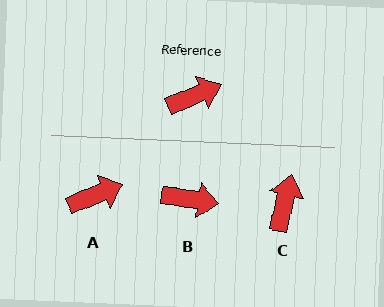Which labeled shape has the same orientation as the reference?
A.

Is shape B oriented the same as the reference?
No, it is off by about 31 degrees.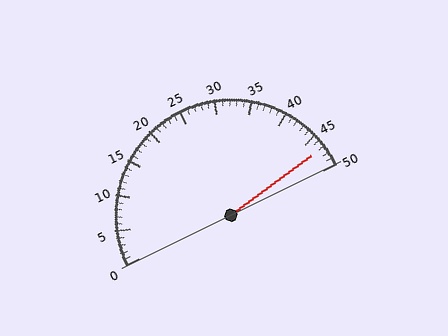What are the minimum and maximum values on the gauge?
The gauge ranges from 0 to 50.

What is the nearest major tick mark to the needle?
The nearest major tick mark is 45.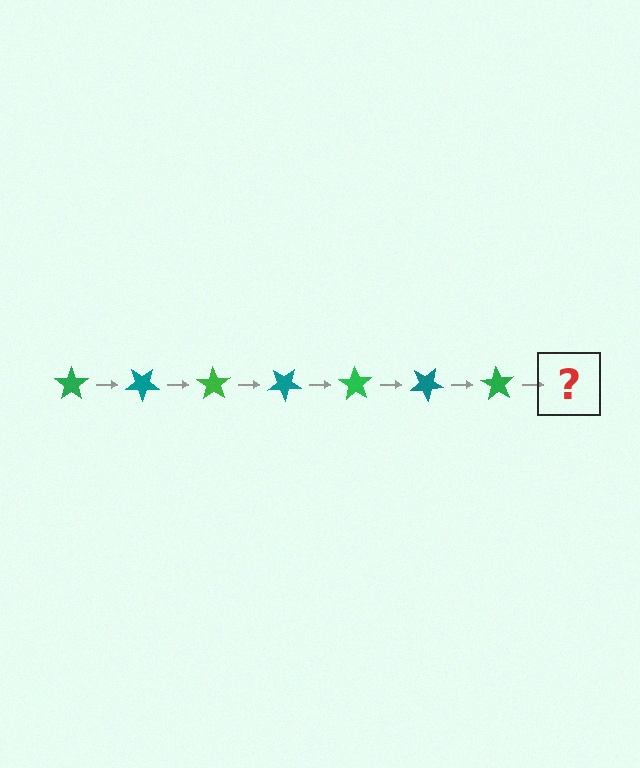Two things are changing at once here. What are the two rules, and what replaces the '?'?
The two rules are that it rotates 35 degrees each step and the color cycles through green and teal. The '?' should be a teal star, rotated 245 degrees from the start.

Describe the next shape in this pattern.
It should be a teal star, rotated 245 degrees from the start.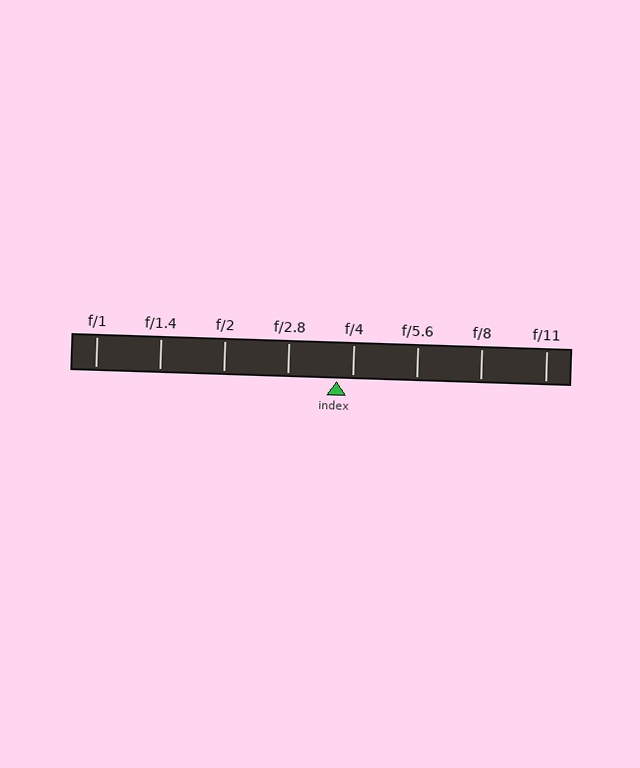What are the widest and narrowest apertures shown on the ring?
The widest aperture shown is f/1 and the narrowest is f/11.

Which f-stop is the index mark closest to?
The index mark is closest to f/4.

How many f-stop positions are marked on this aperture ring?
There are 8 f-stop positions marked.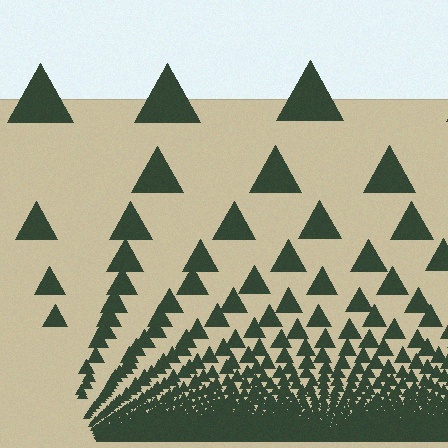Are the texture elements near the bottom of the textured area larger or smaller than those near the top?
Smaller. The gradient is inverted — elements near the bottom are smaller and denser.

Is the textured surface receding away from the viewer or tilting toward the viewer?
The surface appears to tilt toward the viewer. Texture elements get larger and sparser toward the top.